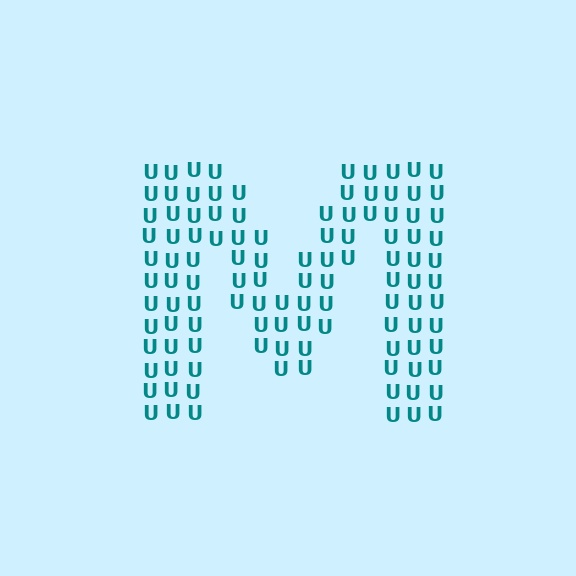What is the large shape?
The large shape is the letter M.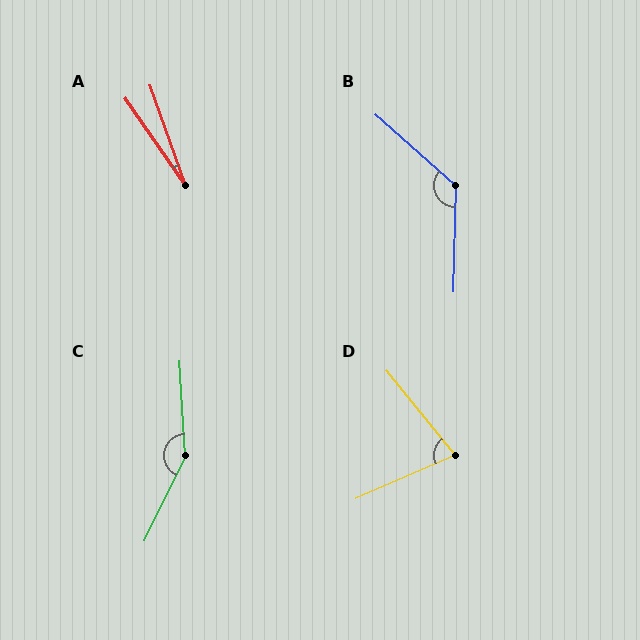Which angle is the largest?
C, at approximately 151 degrees.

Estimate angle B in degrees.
Approximately 130 degrees.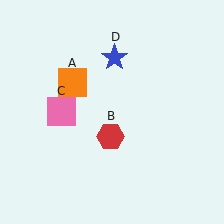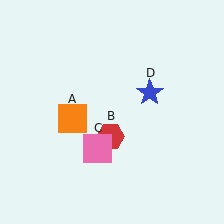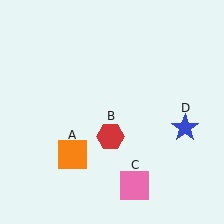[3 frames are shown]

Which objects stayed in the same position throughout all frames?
Red hexagon (object B) remained stationary.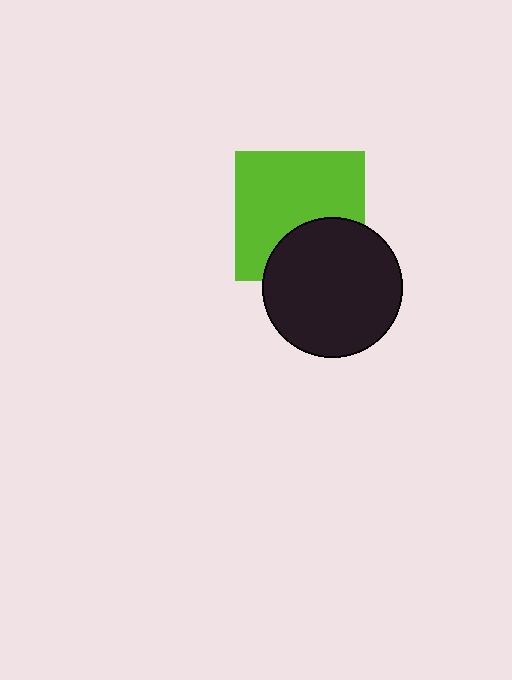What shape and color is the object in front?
The object in front is a black circle.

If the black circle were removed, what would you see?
You would see the complete lime square.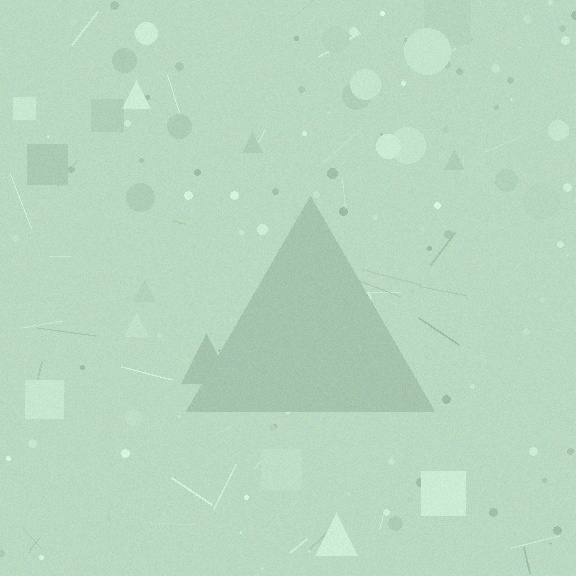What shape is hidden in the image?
A triangle is hidden in the image.